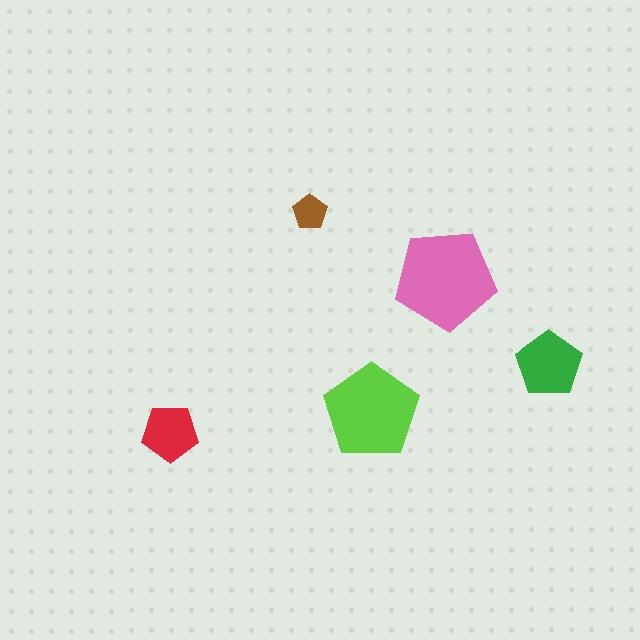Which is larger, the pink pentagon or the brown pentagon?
The pink one.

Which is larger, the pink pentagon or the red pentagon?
The pink one.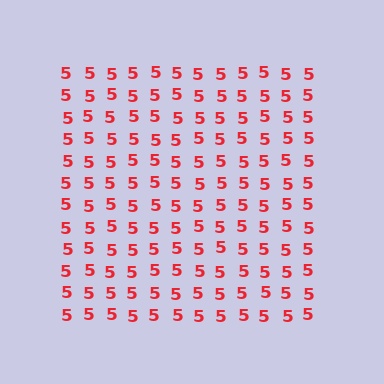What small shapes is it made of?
It is made of small digit 5's.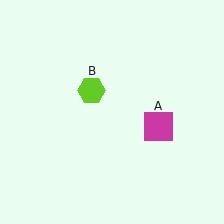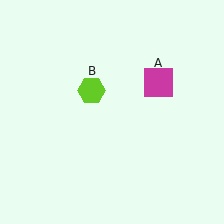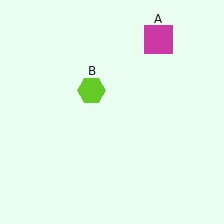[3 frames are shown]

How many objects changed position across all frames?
1 object changed position: magenta square (object A).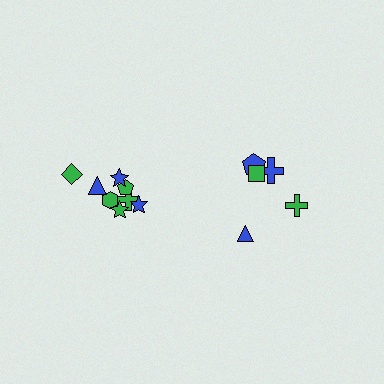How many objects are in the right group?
There are 5 objects.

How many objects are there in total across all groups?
There are 13 objects.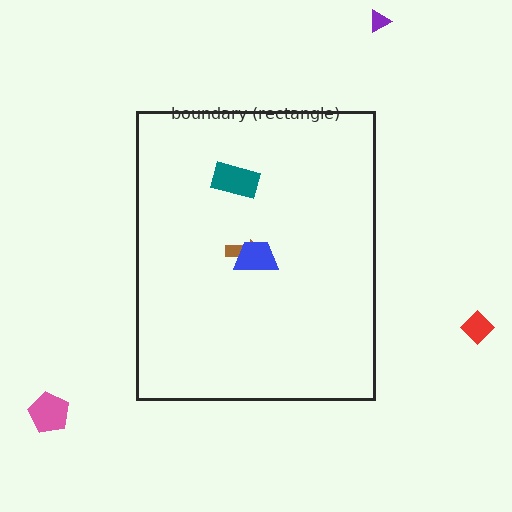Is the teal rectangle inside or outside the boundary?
Inside.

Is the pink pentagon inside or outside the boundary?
Outside.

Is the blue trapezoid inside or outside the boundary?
Inside.